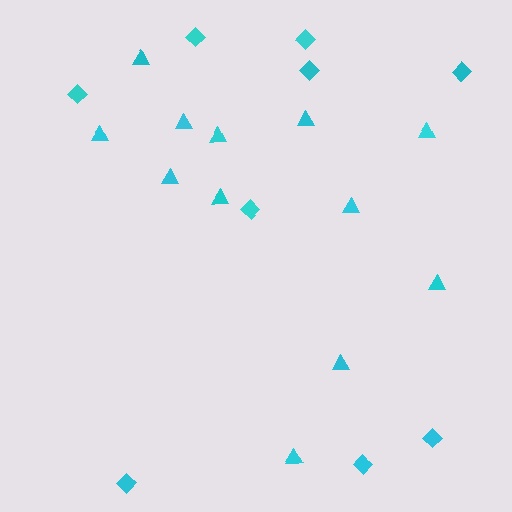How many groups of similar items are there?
There are 2 groups: one group of triangles (12) and one group of diamonds (9).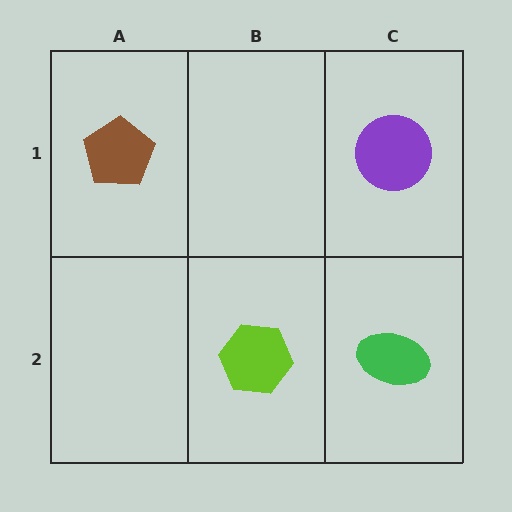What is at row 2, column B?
A lime hexagon.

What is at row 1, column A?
A brown pentagon.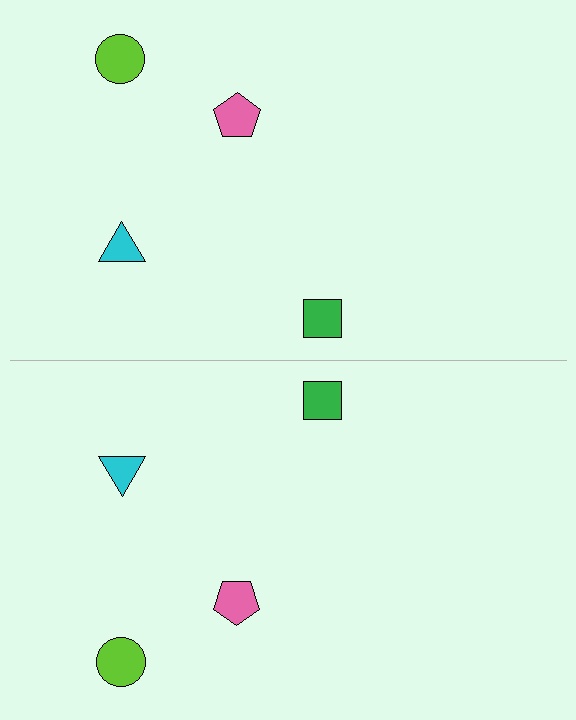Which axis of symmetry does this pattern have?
The pattern has a horizontal axis of symmetry running through the center of the image.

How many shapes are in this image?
There are 8 shapes in this image.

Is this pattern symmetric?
Yes, this pattern has bilateral (reflection) symmetry.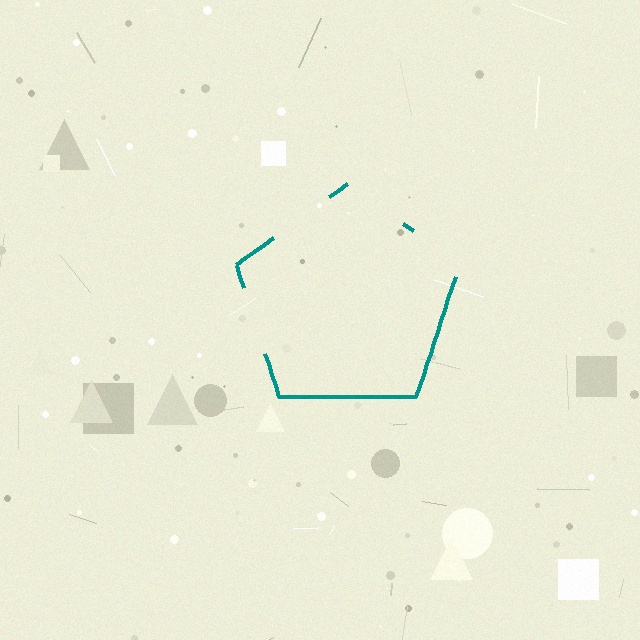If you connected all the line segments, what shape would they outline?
They would outline a pentagon.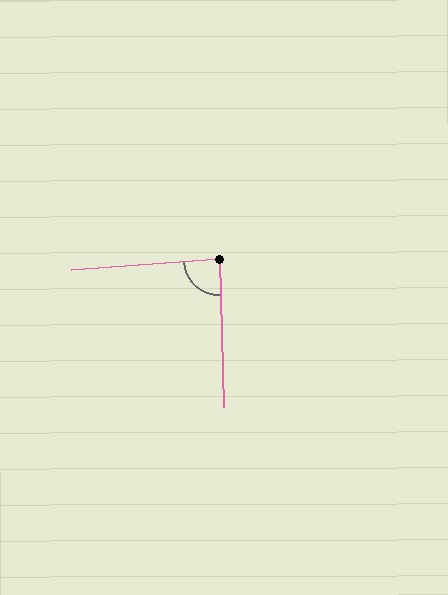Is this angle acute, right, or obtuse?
It is approximately a right angle.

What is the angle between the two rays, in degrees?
Approximately 87 degrees.